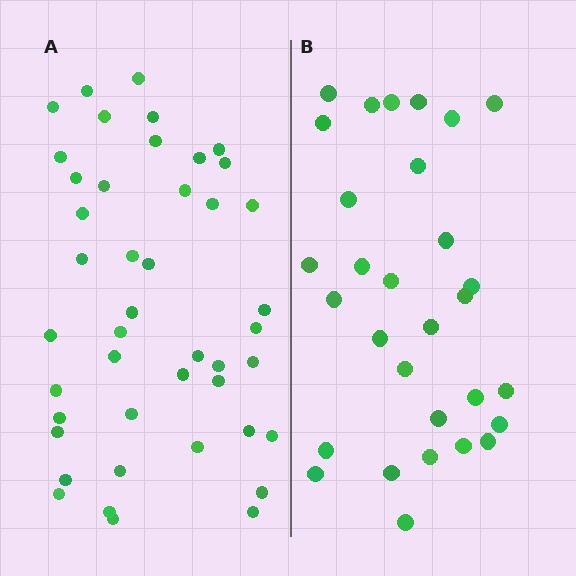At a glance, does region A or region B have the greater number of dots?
Region A (the left region) has more dots.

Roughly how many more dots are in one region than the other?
Region A has approximately 15 more dots than region B.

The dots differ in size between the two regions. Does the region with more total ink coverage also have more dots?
No. Region B has more total ink coverage because its dots are larger, but region A actually contains more individual dots. Total area can be misleading — the number of items is what matters here.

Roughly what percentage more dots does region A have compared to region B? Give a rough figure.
About 45% more.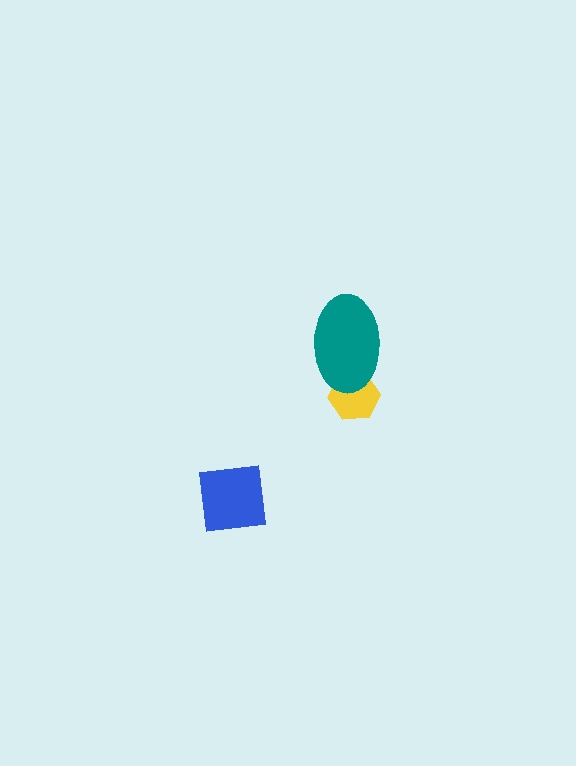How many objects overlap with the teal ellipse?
1 object overlaps with the teal ellipse.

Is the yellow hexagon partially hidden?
Yes, it is partially covered by another shape.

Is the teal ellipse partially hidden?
No, no other shape covers it.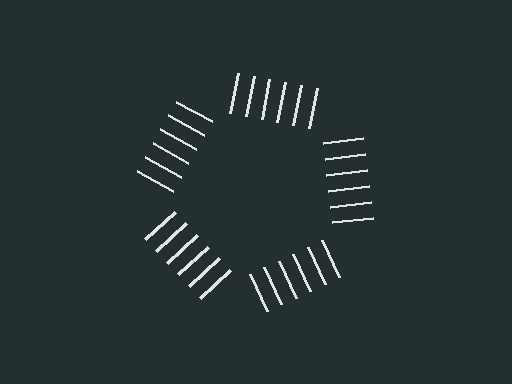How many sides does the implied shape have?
5 sides — the line-ends trace a pentagon.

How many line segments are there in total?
30 — 6 along each of the 5 edges.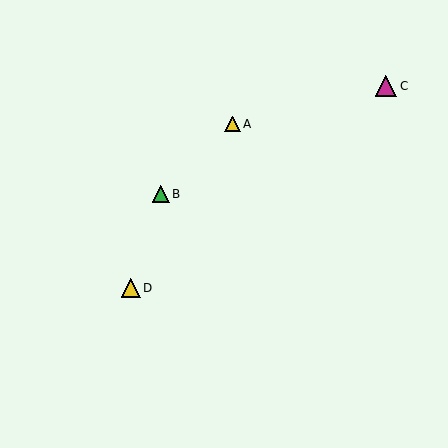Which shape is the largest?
The magenta triangle (labeled C) is the largest.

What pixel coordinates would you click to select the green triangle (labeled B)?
Click at (161, 194) to select the green triangle B.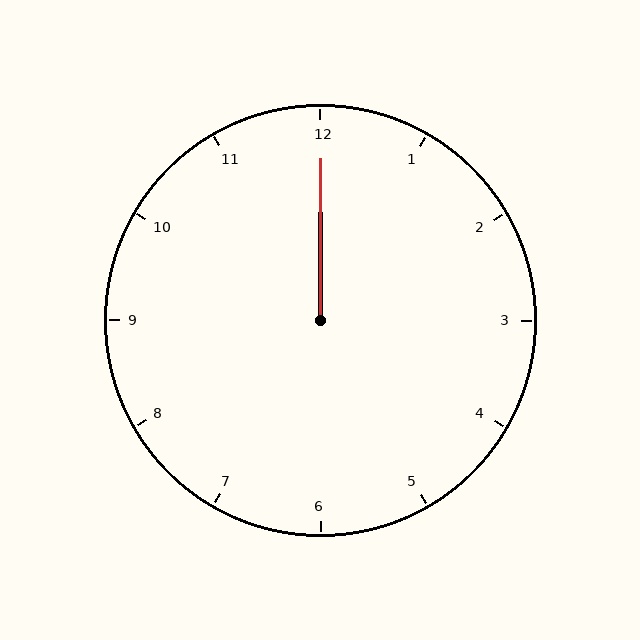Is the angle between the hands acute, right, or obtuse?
It is acute.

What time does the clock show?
12:00.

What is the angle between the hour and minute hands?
Approximately 0 degrees.